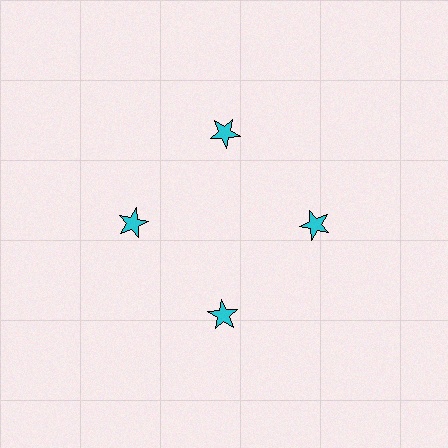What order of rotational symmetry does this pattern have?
This pattern has 4-fold rotational symmetry.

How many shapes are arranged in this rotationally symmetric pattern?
There are 4 shapes, arranged in 4 groups of 1.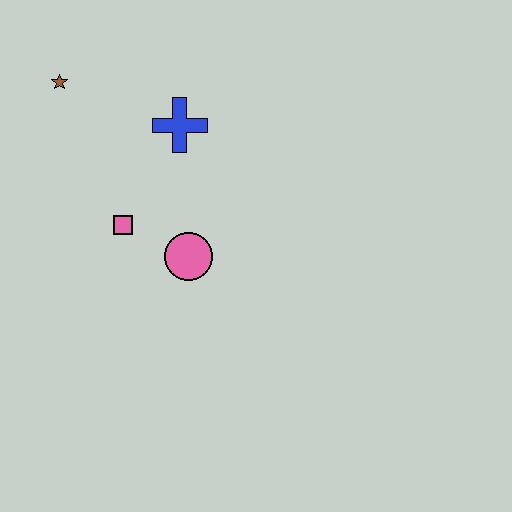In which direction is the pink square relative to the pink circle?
The pink square is to the left of the pink circle.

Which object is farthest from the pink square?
The brown star is farthest from the pink square.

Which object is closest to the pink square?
The pink circle is closest to the pink square.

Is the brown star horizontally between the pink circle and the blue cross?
No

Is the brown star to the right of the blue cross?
No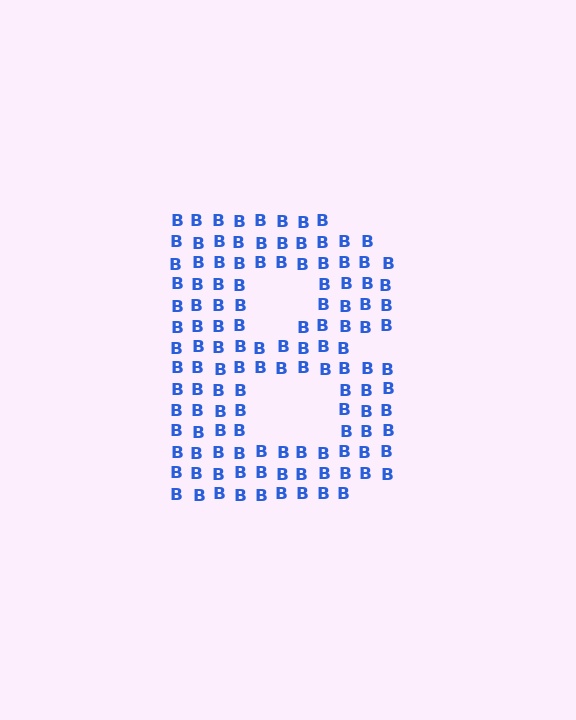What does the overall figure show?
The overall figure shows the letter B.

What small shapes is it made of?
It is made of small letter B's.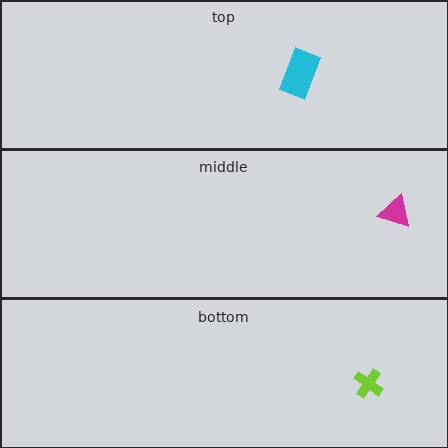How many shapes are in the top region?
1.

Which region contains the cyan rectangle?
The top region.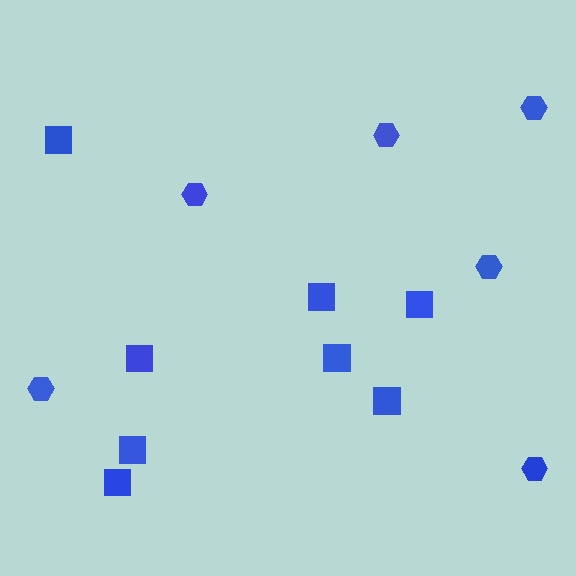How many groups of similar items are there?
There are 2 groups: one group of hexagons (6) and one group of squares (8).